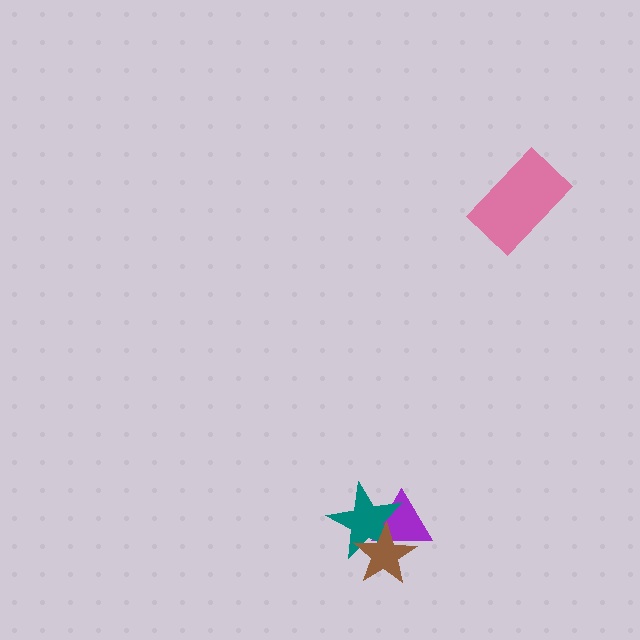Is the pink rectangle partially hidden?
No, no other shape covers it.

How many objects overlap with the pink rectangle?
0 objects overlap with the pink rectangle.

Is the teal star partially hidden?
Yes, it is partially covered by another shape.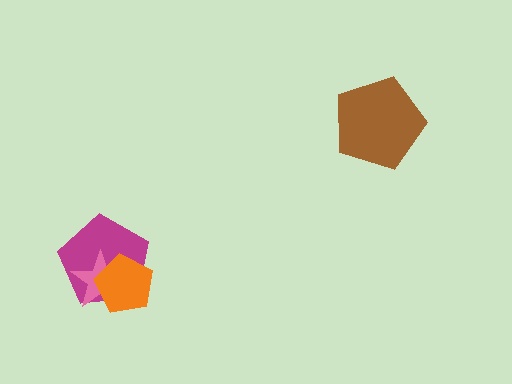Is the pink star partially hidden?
Yes, it is partially covered by another shape.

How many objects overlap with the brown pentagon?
0 objects overlap with the brown pentagon.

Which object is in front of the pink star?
The orange pentagon is in front of the pink star.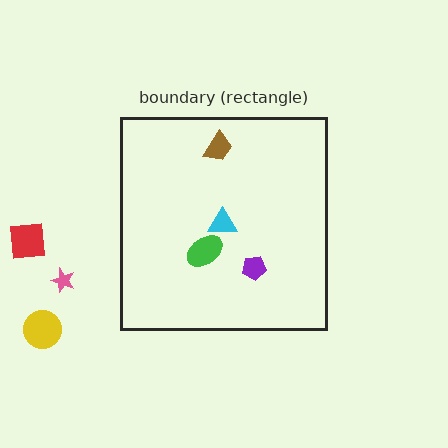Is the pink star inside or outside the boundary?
Outside.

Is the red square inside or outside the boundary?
Outside.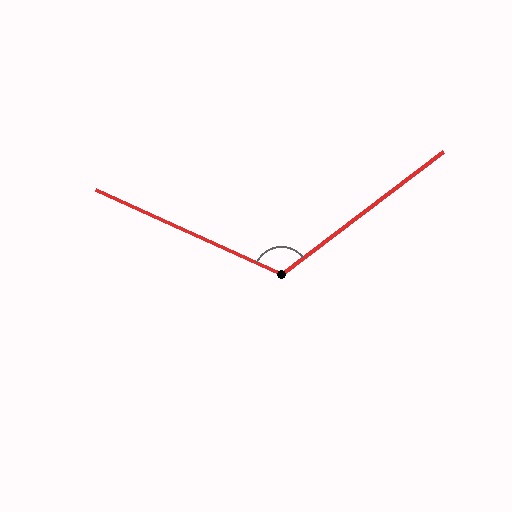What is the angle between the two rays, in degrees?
Approximately 118 degrees.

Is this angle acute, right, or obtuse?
It is obtuse.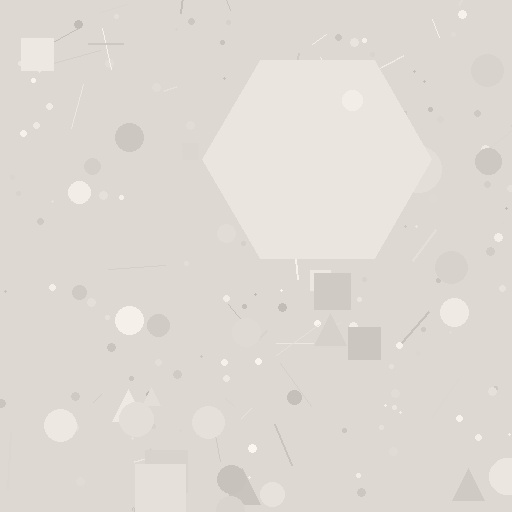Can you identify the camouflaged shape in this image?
The camouflaged shape is a hexagon.